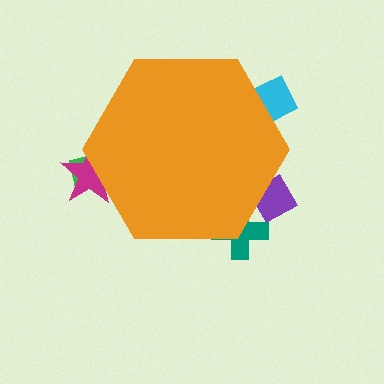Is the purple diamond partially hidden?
Yes, the purple diamond is partially hidden behind the orange hexagon.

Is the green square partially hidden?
Yes, the green square is partially hidden behind the orange hexagon.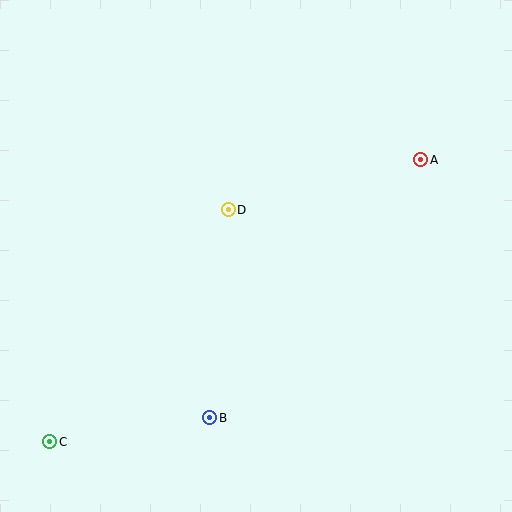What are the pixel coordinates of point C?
Point C is at (50, 442).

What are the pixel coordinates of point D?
Point D is at (228, 210).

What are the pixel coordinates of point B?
Point B is at (210, 418).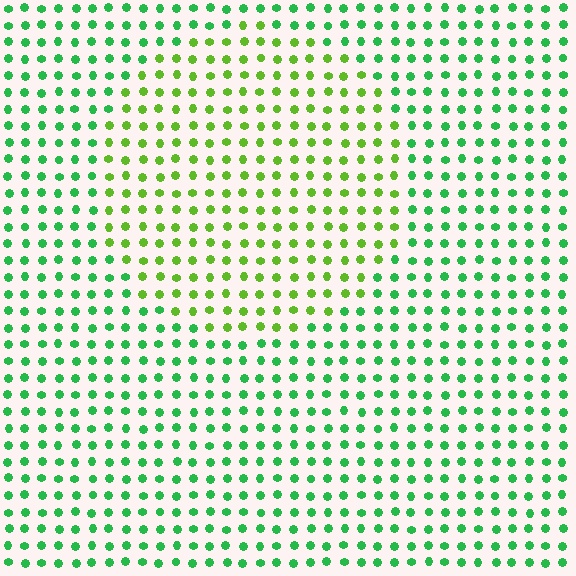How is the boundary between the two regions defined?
The boundary is defined purely by a slight shift in hue (about 38 degrees). Spacing, size, and orientation are identical on both sides.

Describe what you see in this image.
The image is filled with small green elements in a uniform arrangement. A circle-shaped region is visible where the elements are tinted to a slightly different hue, forming a subtle color boundary.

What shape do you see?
I see a circle.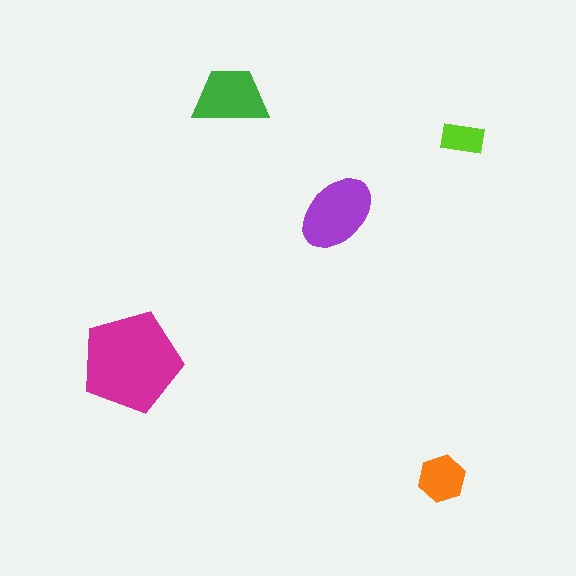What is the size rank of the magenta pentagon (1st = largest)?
1st.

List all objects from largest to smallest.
The magenta pentagon, the purple ellipse, the green trapezoid, the orange hexagon, the lime rectangle.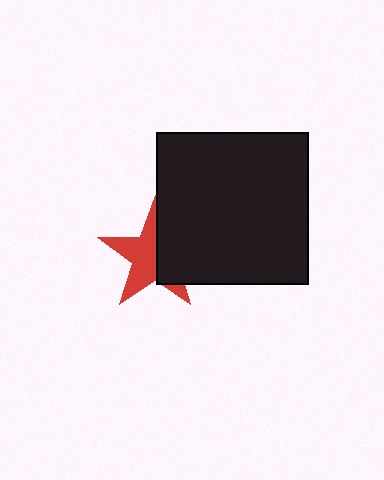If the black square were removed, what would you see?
You would see the complete red star.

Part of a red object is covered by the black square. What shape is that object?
It is a star.